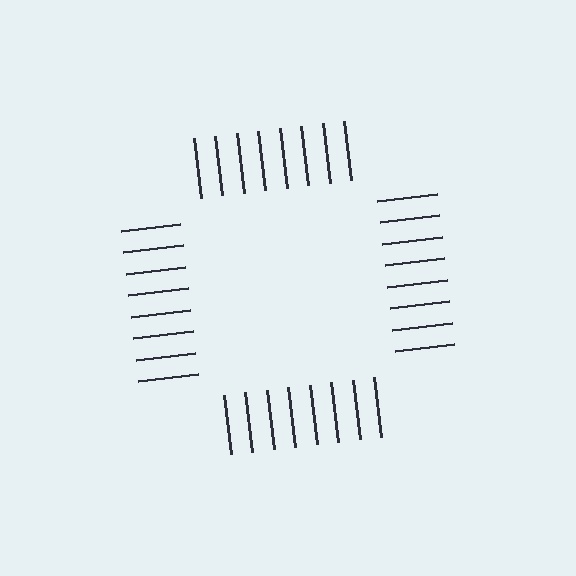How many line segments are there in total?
32 — 8 along each of the 4 edges.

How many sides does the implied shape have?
4 sides — the line-ends trace a square.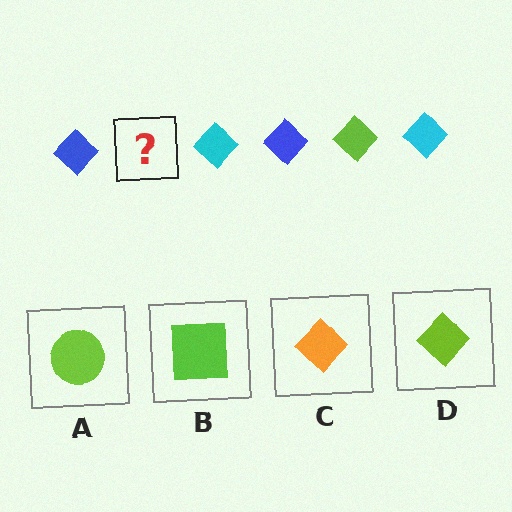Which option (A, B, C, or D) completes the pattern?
D.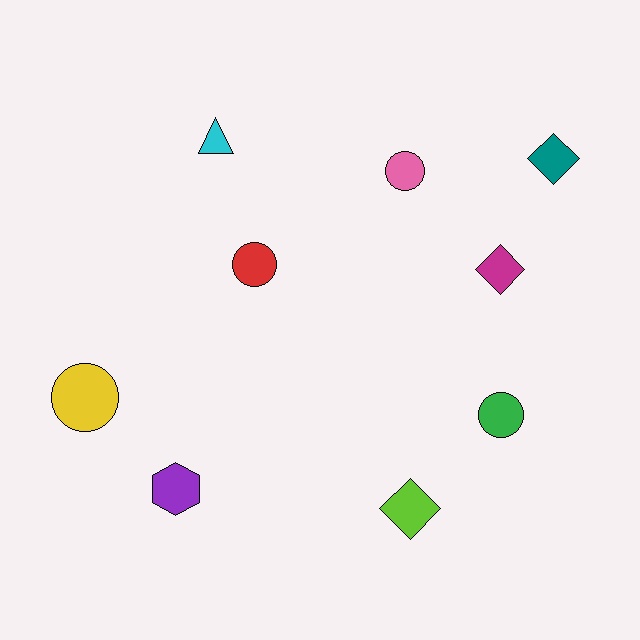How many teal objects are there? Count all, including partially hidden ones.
There is 1 teal object.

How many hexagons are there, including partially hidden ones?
There is 1 hexagon.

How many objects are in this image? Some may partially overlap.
There are 9 objects.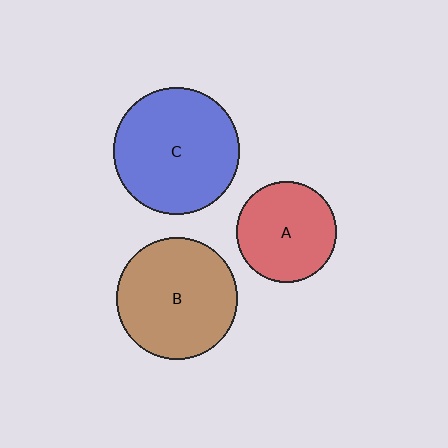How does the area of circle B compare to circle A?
Approximately 1.5 times.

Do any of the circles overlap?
No, none of the circles overlap.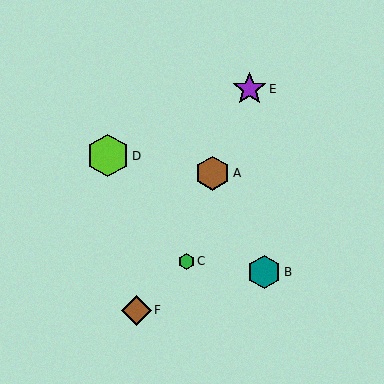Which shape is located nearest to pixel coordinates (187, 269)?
The green hexagon (labeled C) at (186, 261) is nearest to that location.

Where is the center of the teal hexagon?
The center of the teal hexagon is at (264, 272).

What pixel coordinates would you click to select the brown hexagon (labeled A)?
Click at (213, 173) to select the brown hexagon A.